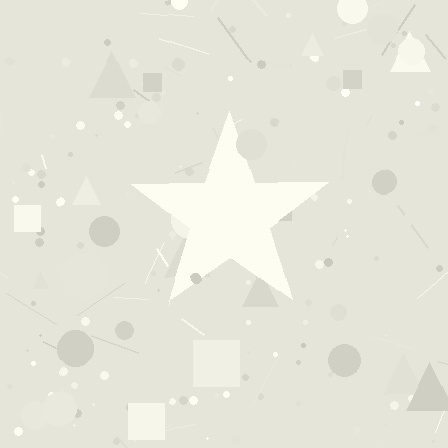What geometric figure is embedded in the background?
A star is embedded in the background.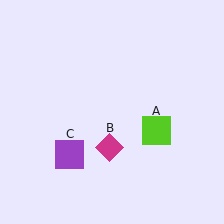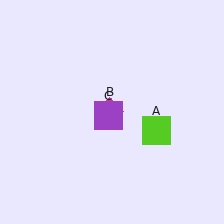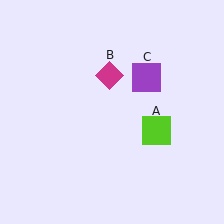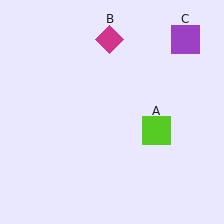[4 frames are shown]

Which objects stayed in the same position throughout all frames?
Lime square (object A) remained stationary.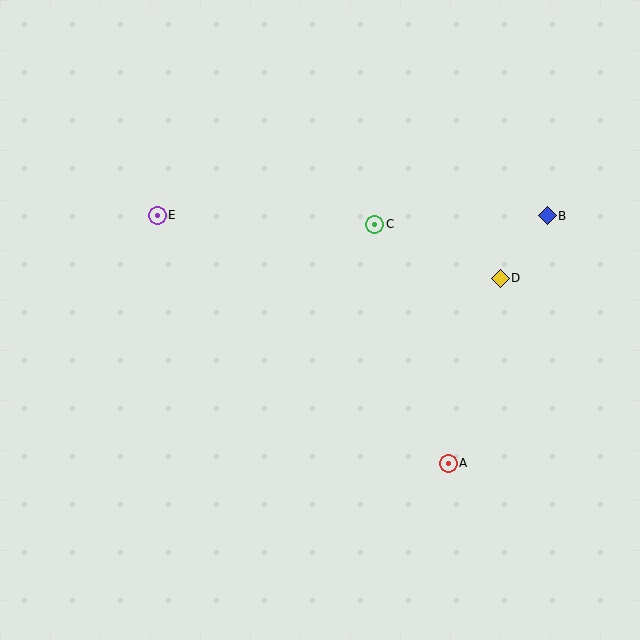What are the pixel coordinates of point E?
Point E is at (157, 215).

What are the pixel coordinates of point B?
Point B is at (547, 216).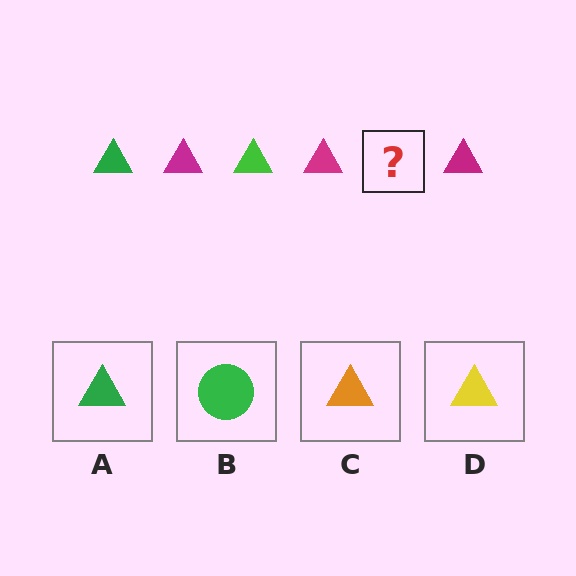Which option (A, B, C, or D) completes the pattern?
A.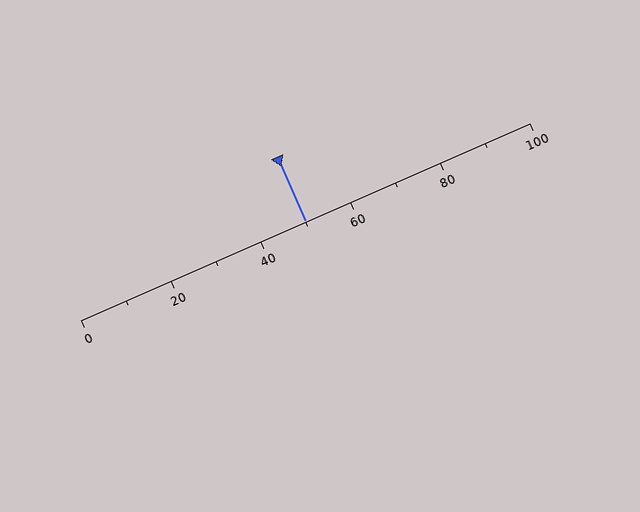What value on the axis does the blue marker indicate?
The marker indicates approximately 50.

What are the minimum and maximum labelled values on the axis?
The axis runs from 0 to 100.